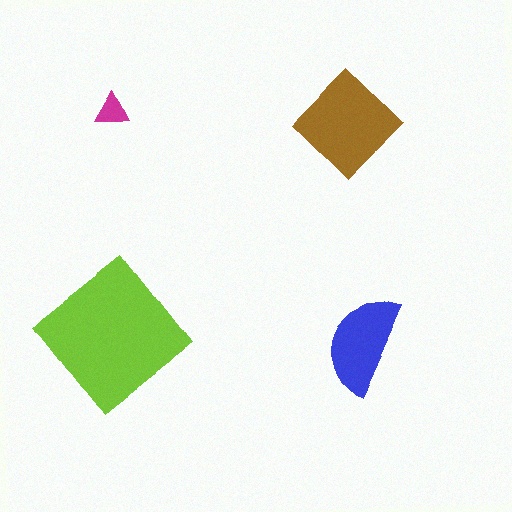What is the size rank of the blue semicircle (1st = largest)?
3rd.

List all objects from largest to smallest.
The lime diamond, the brown diamond, the blue semicircle, the magenta triangle.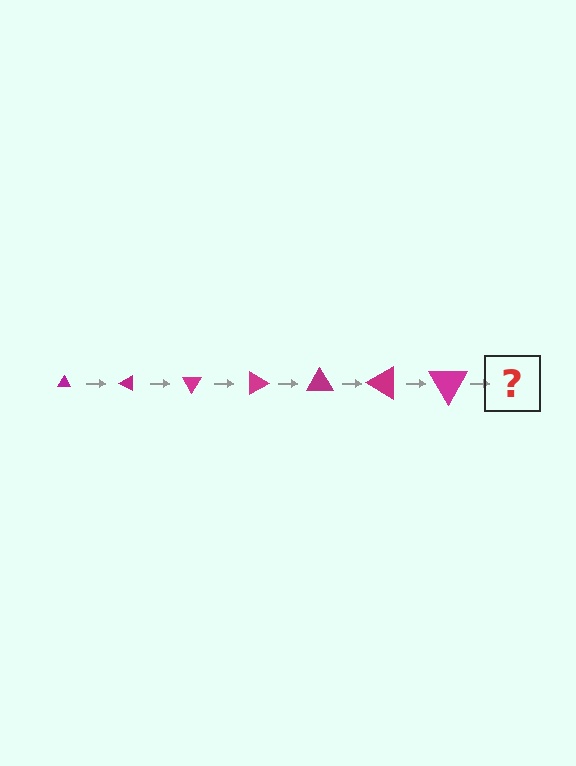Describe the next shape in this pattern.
It should be a triangle, larger than the previous one and rotated 210 degrees from the start.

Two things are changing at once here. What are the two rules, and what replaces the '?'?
The two rules are that the triangle grows larger each step and it rotates 30 degrees each step. The '?' should be a triangle, larger than the previous one and rotated 210 degrees from the start.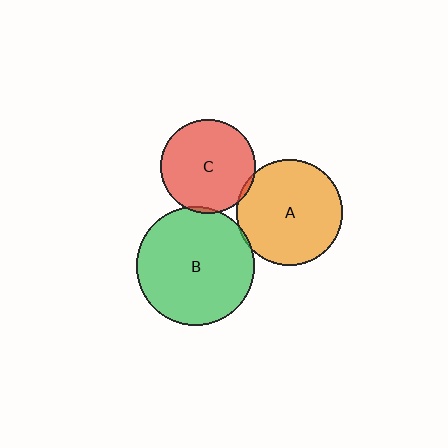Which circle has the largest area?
Circle B (green).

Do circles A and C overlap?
Yes.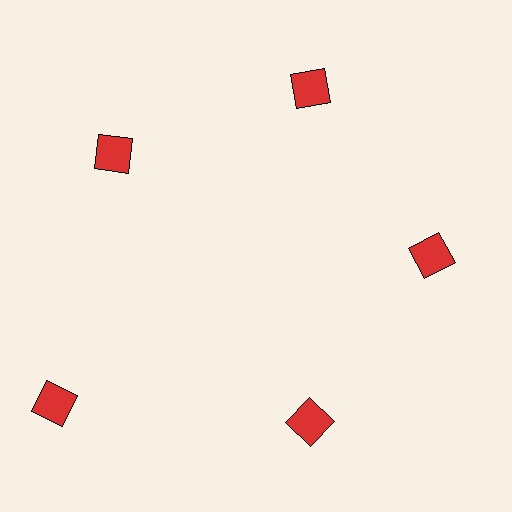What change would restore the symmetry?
The symmetry would be restored by moving it inward, back onto the ring so that all 5 diamonds sit at equal angles and equal distance from the center.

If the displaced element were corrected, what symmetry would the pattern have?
It would have 5-fold rotational symmetry — the pattern would map onto itself every 72 degrees.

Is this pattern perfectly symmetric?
No. The 5 red diamonds are arranged in a ring, but one element near the 8 o'clock position is pushed outward from the center, breaking the 5-fold rotational symmetry.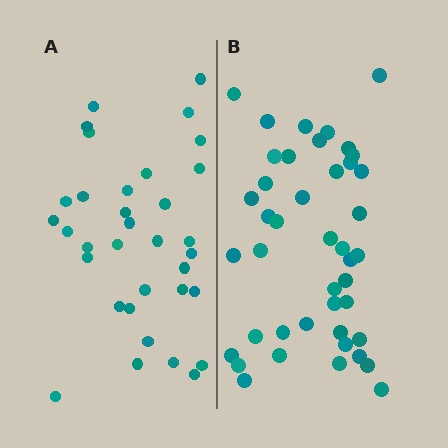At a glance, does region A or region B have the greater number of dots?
Region B (the right region) has more dots.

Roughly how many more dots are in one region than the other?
Region B has roughly 8 or so more dots than region A.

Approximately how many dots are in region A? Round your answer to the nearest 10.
About 30 dots. (The exact count is 34, which rounds to 30.)